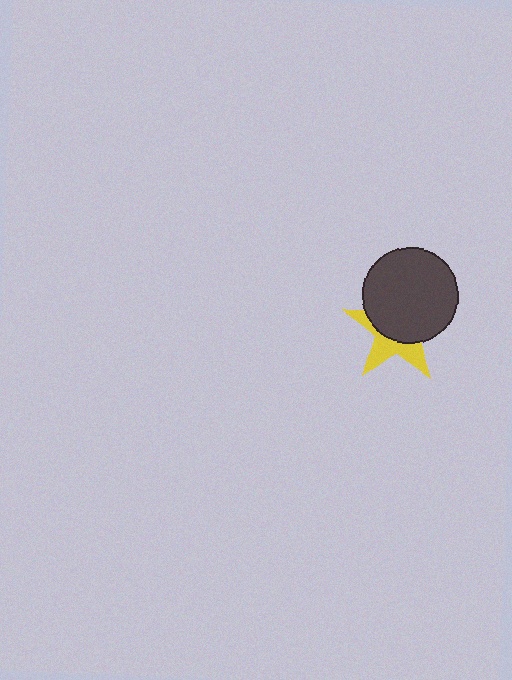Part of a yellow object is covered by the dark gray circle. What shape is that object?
It is a star.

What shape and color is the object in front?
The object in front is a dark gray circle.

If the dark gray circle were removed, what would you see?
You would see the complete yellow star.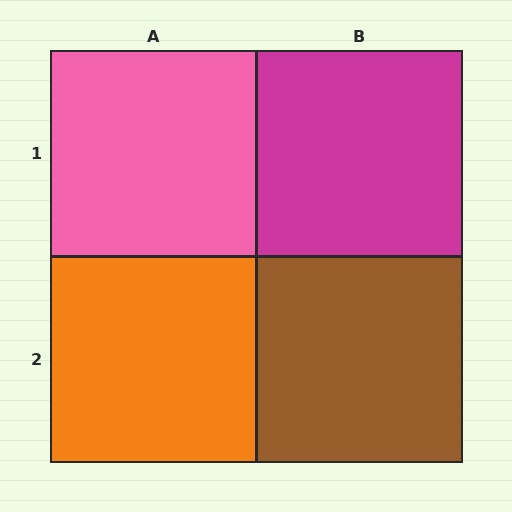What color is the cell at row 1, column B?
Magenta.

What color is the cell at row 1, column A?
Pink.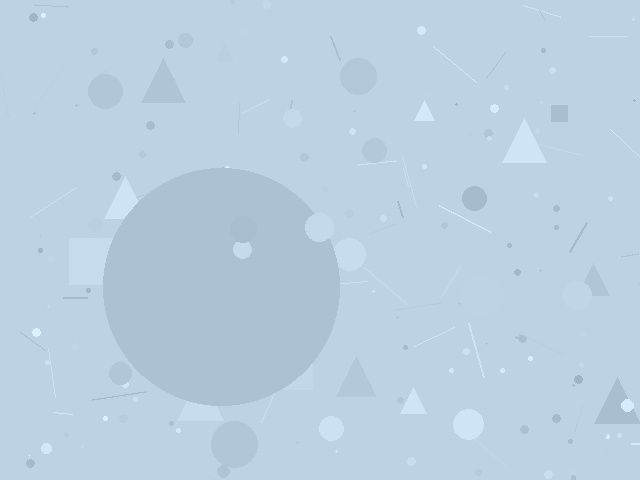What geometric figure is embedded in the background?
A circle is embedded in the background.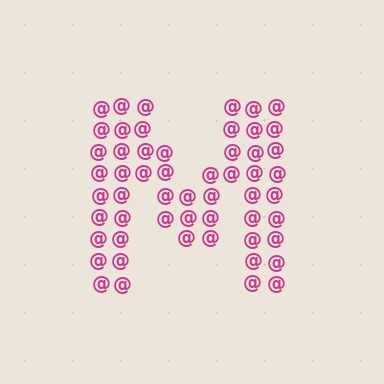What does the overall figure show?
The overall figure shows the letter M.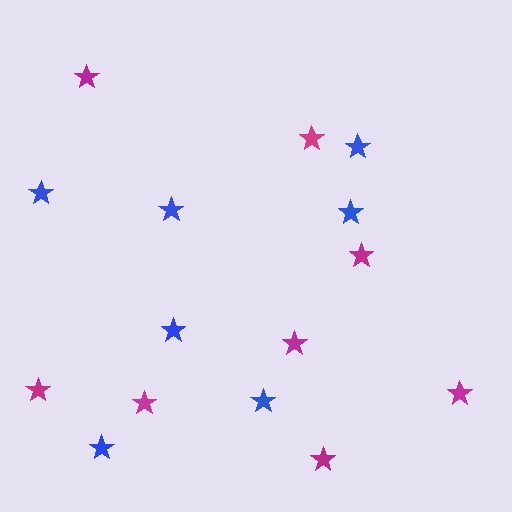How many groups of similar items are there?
There are 2 groups: one group of magenta stars (8) and one group of blue stars (7).